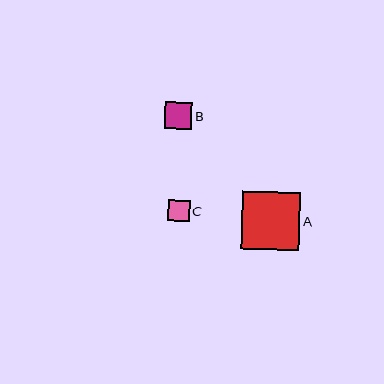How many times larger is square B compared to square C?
Square B is approximately 1.3 times the size of square C.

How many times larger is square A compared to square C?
Square A is approximately 2.7 times the size of square C.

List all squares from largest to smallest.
From largest to smallest: A, B, C.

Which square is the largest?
Square A is the largest with a size of approximately 58 pixels.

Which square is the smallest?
Square C is the smallest with a size of approximately 22 pixels.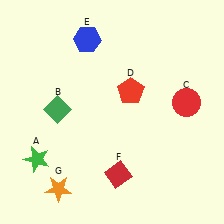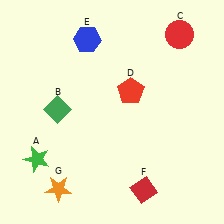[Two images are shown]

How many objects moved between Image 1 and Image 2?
2 objects moved between the two images.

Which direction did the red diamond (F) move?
The red diamond (F) moved right.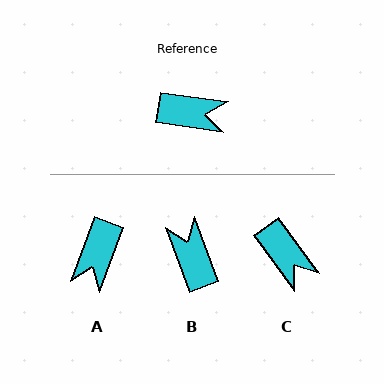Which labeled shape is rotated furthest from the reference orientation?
B, about 119 degrees away.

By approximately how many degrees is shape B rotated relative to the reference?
Approximately 119 degrees counter-clockwise.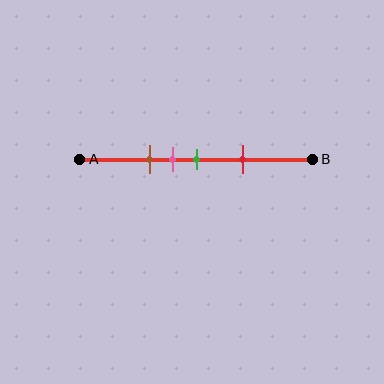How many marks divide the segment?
There are 4 marks dividing the segment.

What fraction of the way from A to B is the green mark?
The green mark is approximately 50% (0.5) of the way from A to B.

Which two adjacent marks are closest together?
The pink and green marks are the closest adjacent pair.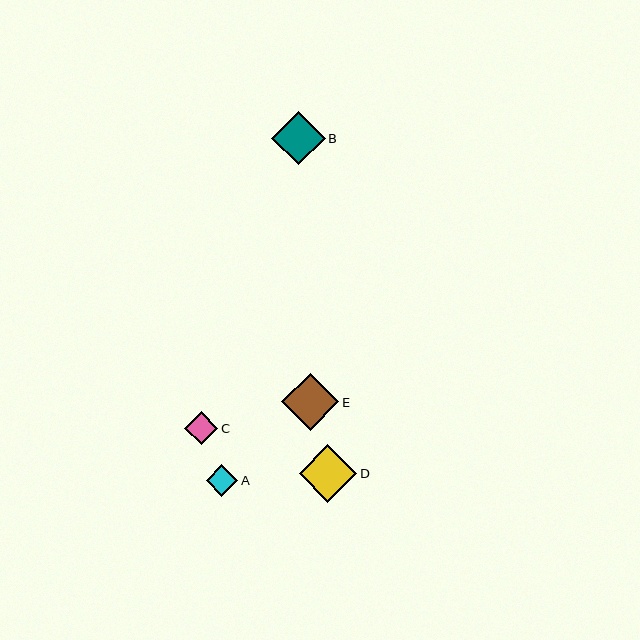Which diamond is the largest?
Diamond D is the largest with a size of approximately 58 pixels.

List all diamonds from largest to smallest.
From largest to smallest: D, E, B, C, A.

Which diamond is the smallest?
Diamond A is the smallest with a size of approximately 32 pixels.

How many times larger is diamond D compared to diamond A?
Diamond D is approximately 1.8 times the size of diamond A.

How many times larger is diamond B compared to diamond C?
Diamond B is approximately 1.6 times the size of diamond C.